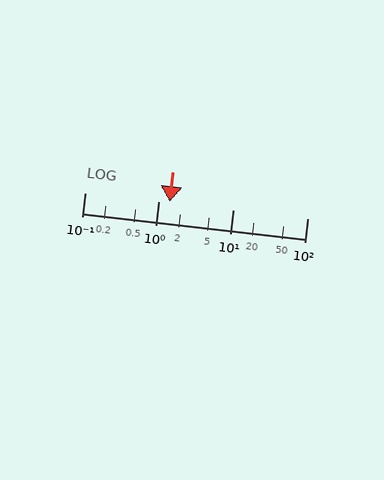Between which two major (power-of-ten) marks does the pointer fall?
The pointer is between 1 and 10.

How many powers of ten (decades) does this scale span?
The scale spans 3 decades, from 0.1 to 100.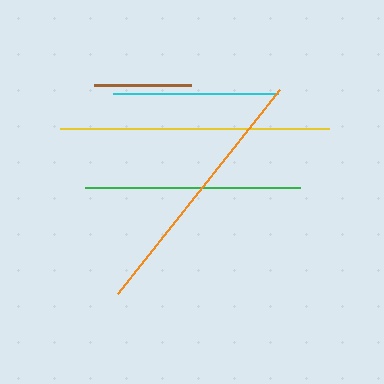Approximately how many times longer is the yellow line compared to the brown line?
The yellow line is approximately 2.8 times the length of the brown line.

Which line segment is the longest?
The yellow line is the longest at approximately 269 pixels.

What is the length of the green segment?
The green segment is approximately 216 pixels long.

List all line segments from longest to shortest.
From longest to shortest: yellow, orange, green, cyan, brown.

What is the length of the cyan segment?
The cyan segment is approximately 165 pixels long.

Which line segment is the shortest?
The brown line is the shortest at approximately 97 pixels.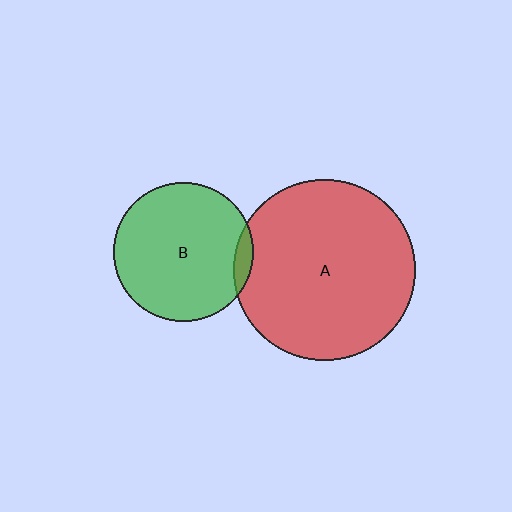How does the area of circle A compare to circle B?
Approximately 1.7 times.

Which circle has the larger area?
Circle A (red).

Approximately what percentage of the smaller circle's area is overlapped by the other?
Approximately 5%.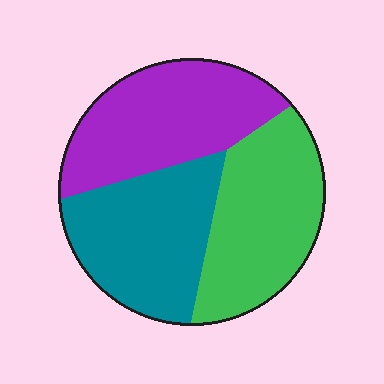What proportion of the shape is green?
Green takes up about one third (1/3) of the shape.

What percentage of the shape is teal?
Teal takes up between a sixth and a third of the shape.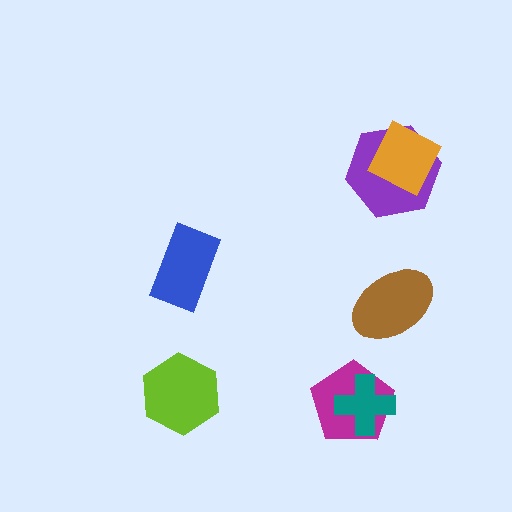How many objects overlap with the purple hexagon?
1 object overlaps with the purple hexagon.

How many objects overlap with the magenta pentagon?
1 object overlaps with the magenta pentagon.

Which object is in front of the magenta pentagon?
The teal cross is in front of the magenta pentagon.